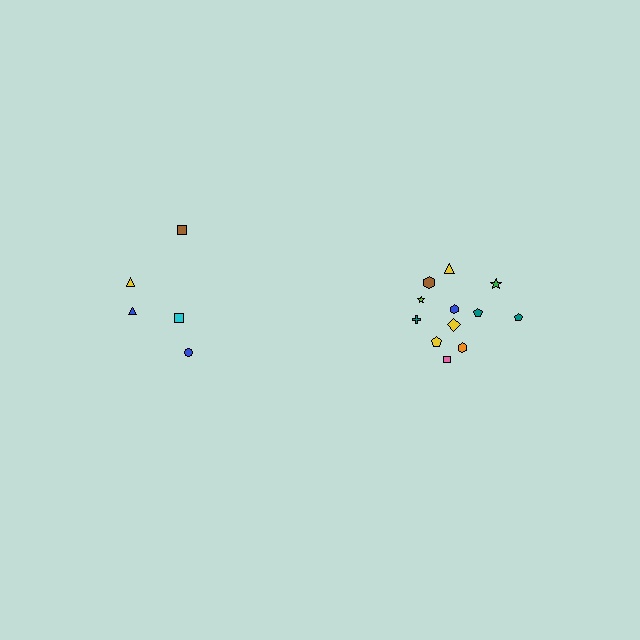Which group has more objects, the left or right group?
The right group.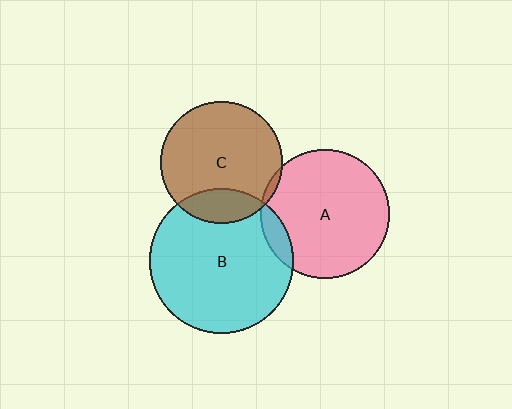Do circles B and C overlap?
Yes.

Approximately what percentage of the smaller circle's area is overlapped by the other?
Approximately 20%.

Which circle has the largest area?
Circle B (cyan).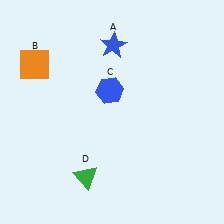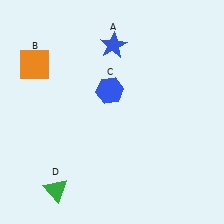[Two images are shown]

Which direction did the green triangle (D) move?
The green triangle (D) moved left.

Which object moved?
The green triangle (D) moved left.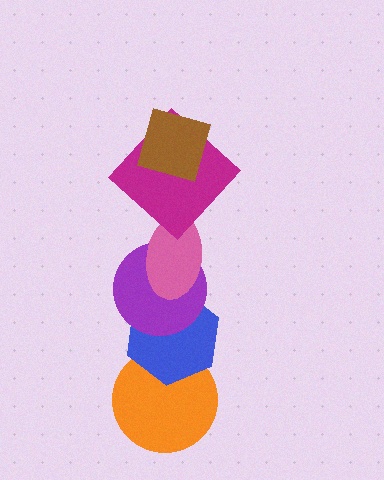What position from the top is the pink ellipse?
The pink ellipse is 3rd from the top.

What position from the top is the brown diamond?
The brown diamond is 1st from the top.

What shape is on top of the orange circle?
The blue hexagon is on top of the orange circle.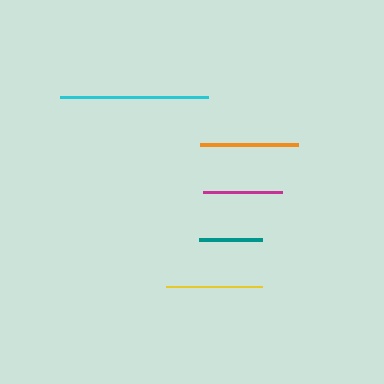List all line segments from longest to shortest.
From longest to shortest: cyan, orange, yellow, magenta, teal.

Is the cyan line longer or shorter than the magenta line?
The cyan line is longer than the magenta line.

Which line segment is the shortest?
The teal line is the shortest at approximately 62 pixels.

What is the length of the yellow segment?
The yellow segment is approximately 96 pixels long.